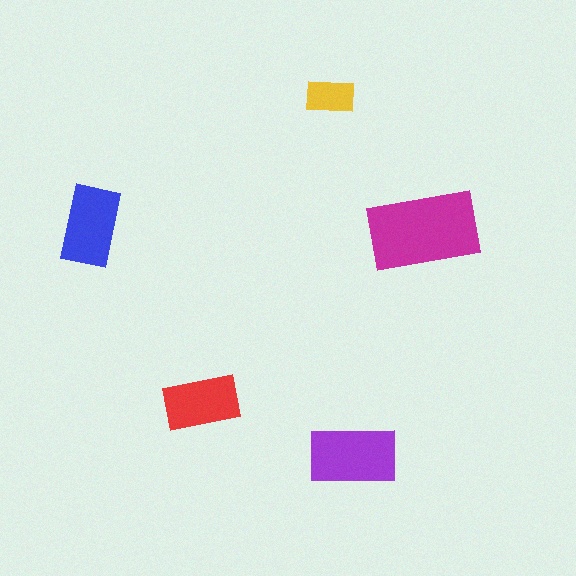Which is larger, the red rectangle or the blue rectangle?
The blue one.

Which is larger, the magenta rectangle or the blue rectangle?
The magenta one.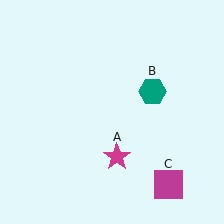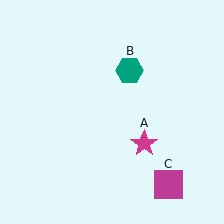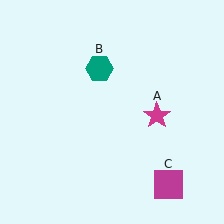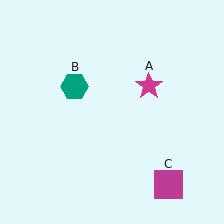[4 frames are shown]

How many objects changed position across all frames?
2 objects changed position: magenta star (object A), teal hexagon (object B).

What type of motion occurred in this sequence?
The magenta star (object A), teal hexagon (object B) rotated counterclockwise around the center of the scene.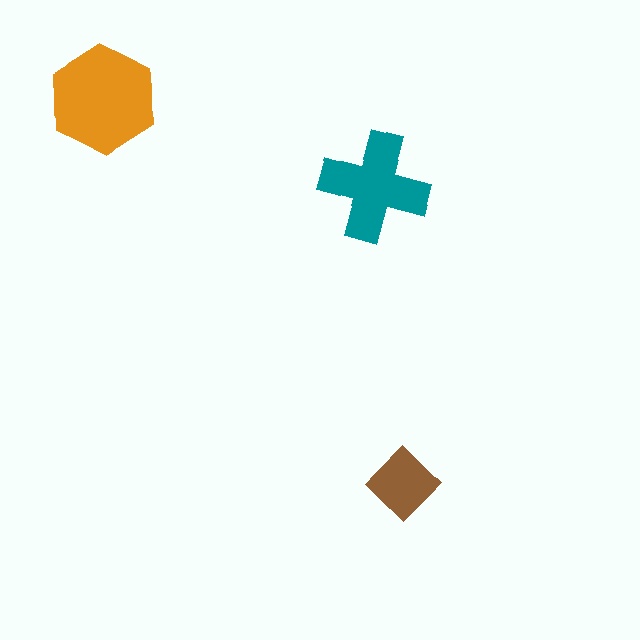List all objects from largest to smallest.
The orange hexagon, the teal cross, the brown diamond.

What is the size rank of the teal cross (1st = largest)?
2nd.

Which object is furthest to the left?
The orange hexagon is leftmost.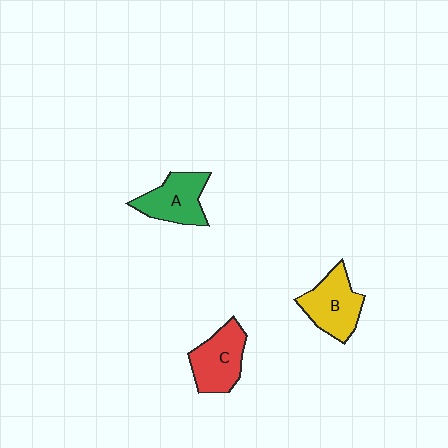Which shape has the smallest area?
Shape A (green).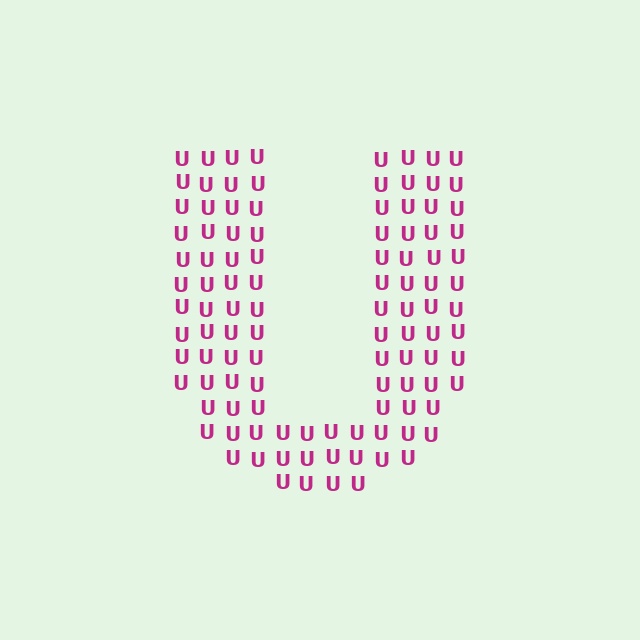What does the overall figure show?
The overall figure shows the letter U.